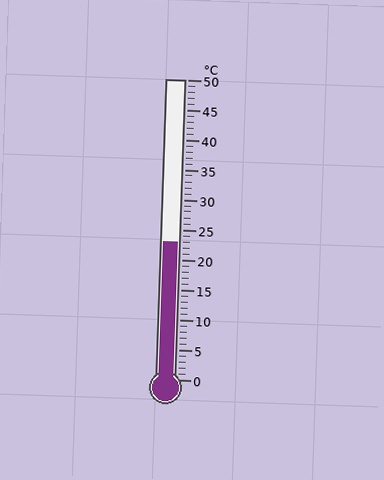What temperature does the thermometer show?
The thermometer shows approximately 23°C.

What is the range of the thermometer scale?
The thermometer scale ranges from 0°C to 50°C.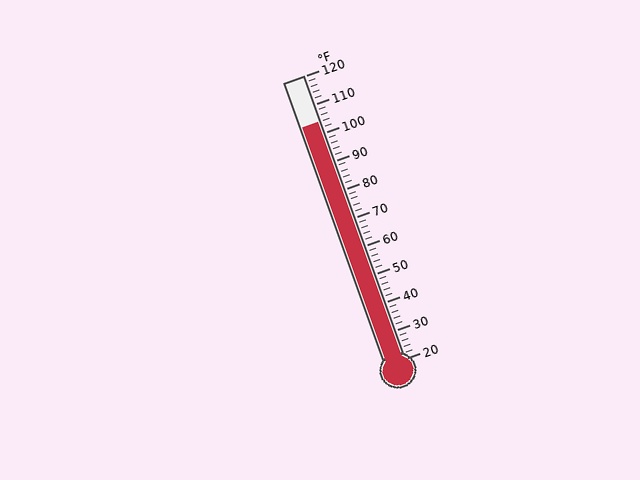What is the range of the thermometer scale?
The thermometer scale ranges from 20°F to 120°F.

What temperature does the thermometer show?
The thermometer shows approximately 104°F.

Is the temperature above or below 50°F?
The temperature is above 50°F.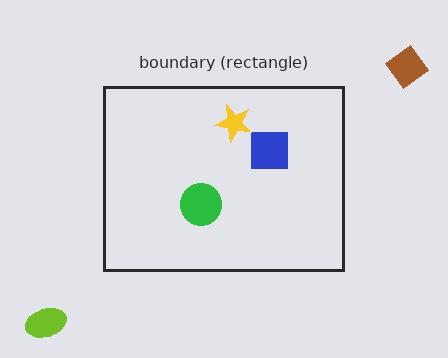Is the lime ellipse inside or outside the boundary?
Outside.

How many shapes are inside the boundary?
3 inside, 2 outside.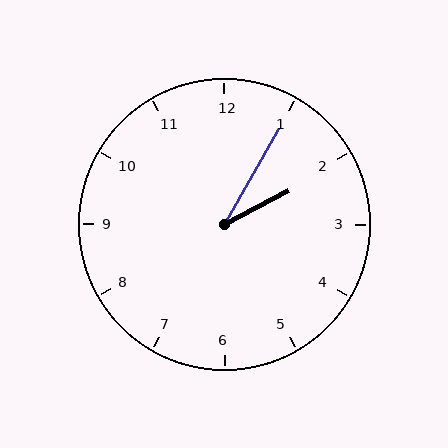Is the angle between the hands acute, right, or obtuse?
It is acute.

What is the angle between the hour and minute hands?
Approximately 32 degrees.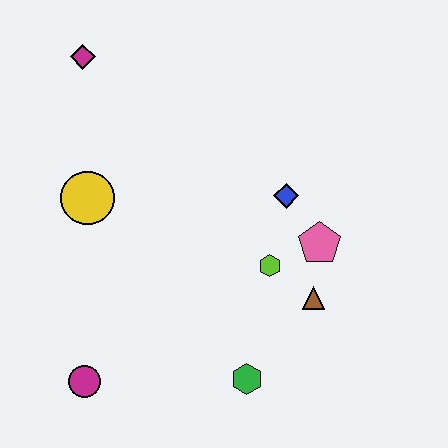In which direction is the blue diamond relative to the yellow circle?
The blue diamond is to the right of the yellow circle.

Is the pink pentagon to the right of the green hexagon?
Yes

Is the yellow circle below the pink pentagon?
No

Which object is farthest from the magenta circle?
The magenta diamond is farthest from the magenta circle.